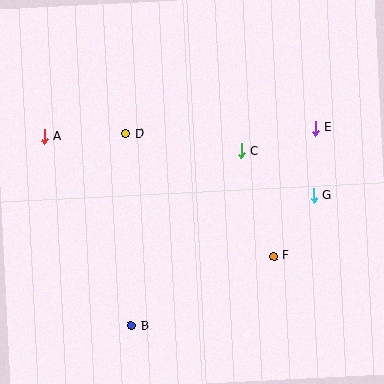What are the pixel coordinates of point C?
Point C is at (241, 151).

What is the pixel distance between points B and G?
The distance between B and G is 224 pixels.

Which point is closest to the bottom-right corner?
Point F is closest to the bottom-right corner.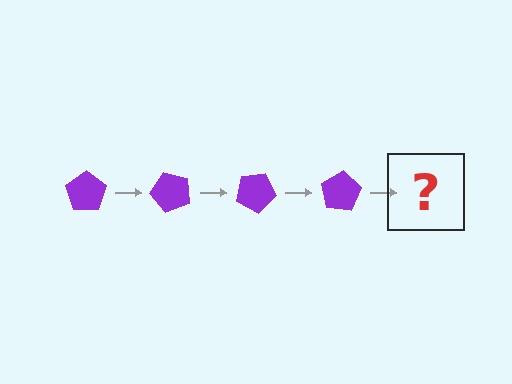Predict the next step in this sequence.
The next step is a purple pentagon rotated 200 degrees.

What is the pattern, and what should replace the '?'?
The pattern is that the pentagon rotates 50 degrees each step. The '?' should be a purple pentagon rotated 200 degrees.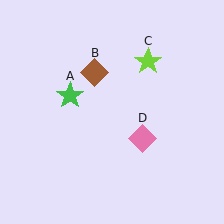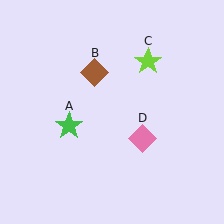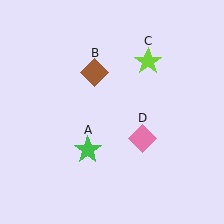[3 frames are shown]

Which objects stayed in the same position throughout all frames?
Brown diamond (object B) and lime star (object C) and pink diamond (object D) remained stationary.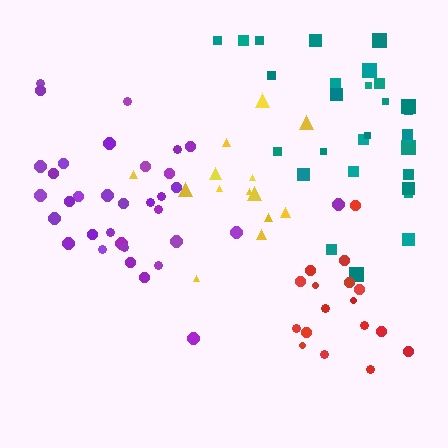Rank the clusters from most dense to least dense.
red, purple, teal, yellow.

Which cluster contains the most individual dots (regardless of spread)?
Purple (34).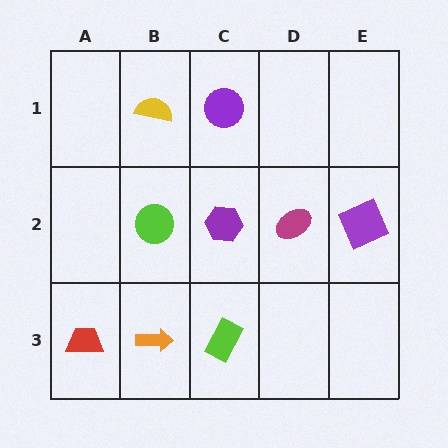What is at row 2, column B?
A lime circle.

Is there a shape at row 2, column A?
No, that cell is empty.